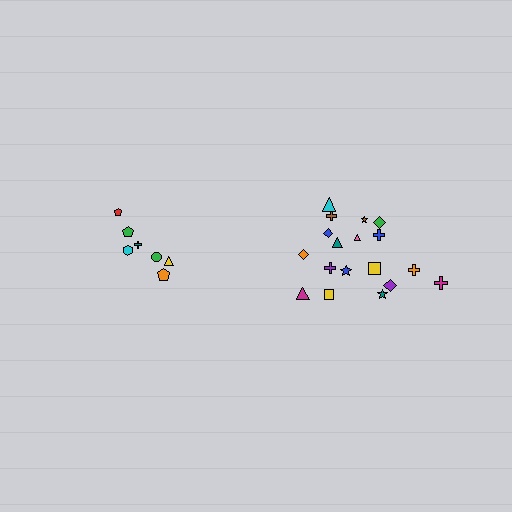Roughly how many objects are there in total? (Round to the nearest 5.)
Roughly 25 objects in total.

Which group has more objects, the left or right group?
The right group.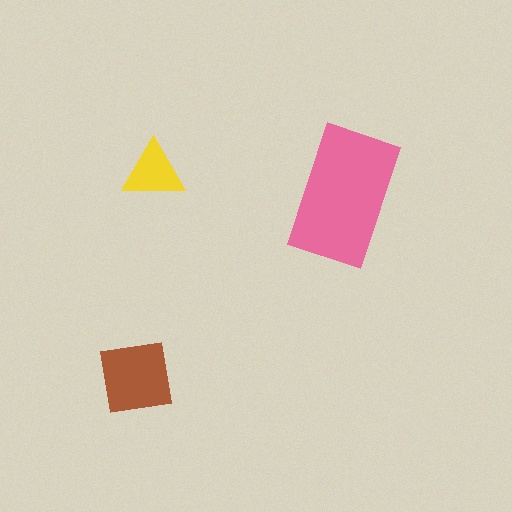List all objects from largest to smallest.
The pink rectangle, the brown square, the yellow triangle.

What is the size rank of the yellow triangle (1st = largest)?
3rd.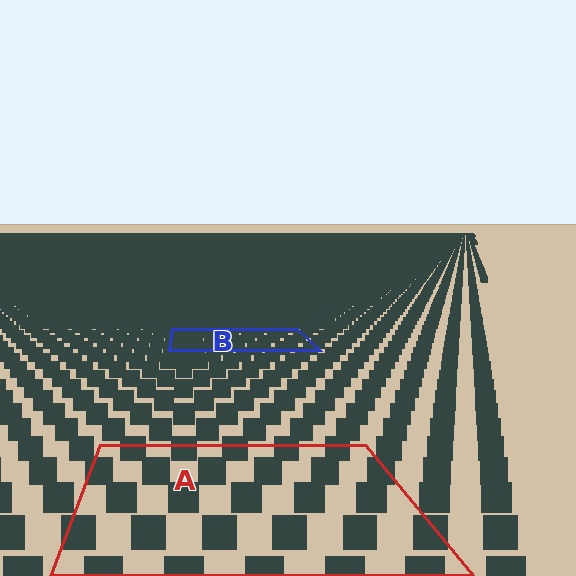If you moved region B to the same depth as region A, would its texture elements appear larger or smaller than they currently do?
They would appear larger. At a closer depth, the same texture elements are projected at a bigger on-screen size.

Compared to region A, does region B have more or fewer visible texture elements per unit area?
Region B has more texture elements per unit area — they are packed more densely because it is farther away.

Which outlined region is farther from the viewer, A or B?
Region B is farther from the viewer — the texture elements inside it appear smaller and more densely packed.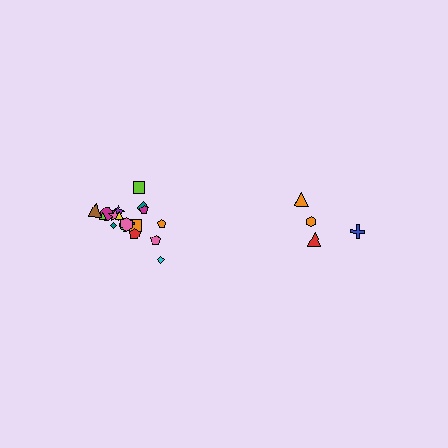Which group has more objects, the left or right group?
The left group.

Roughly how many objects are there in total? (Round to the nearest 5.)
Roughly 20 objects in total.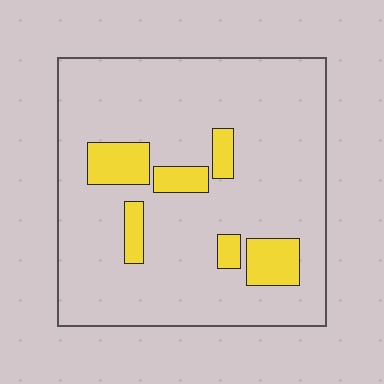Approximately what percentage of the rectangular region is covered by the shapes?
Approximately 15%.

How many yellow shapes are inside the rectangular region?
6.